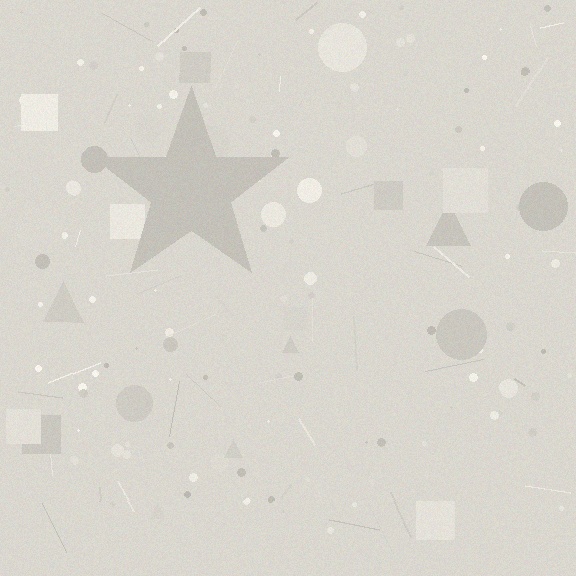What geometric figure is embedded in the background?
A star is embedded in the background.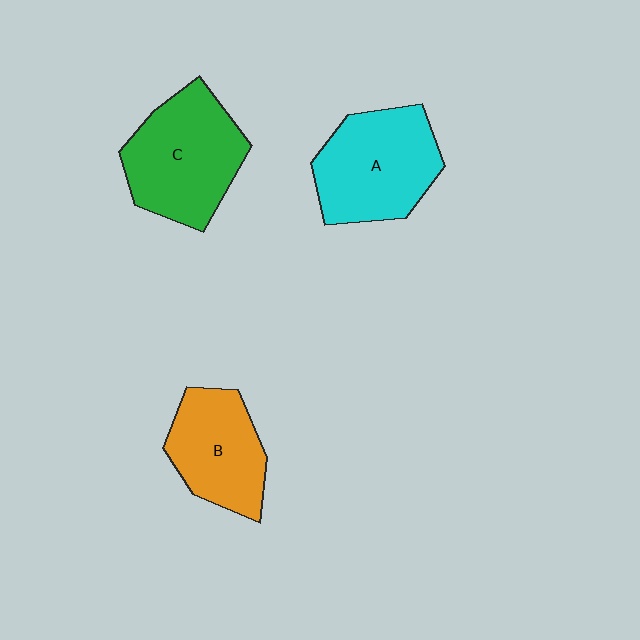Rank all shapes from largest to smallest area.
From largest to smallest: C (green), A (cyan), B (orange).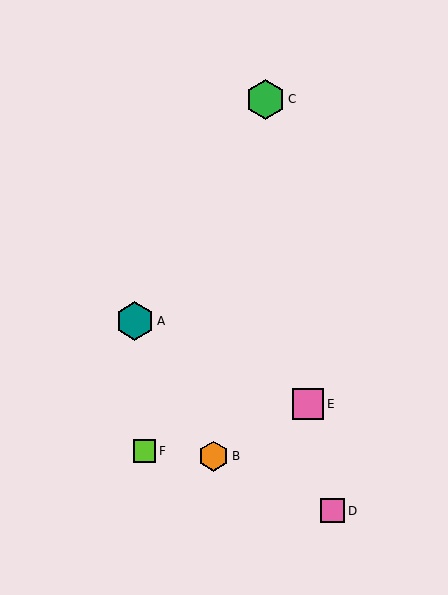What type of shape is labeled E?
Shape E is a pink square.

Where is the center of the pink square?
The center of the pink square is at (333, 511).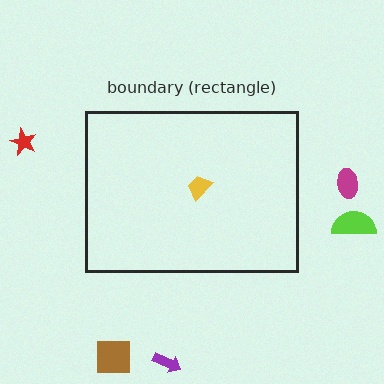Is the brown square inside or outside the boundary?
Outside.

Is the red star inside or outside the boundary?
Outside.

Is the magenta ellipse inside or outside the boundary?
Outside.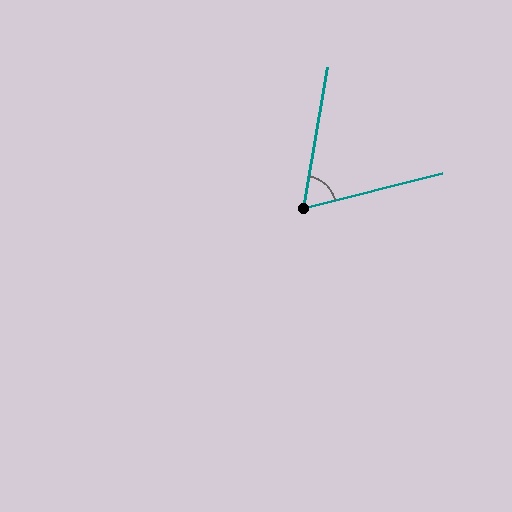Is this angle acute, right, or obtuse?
It is acute.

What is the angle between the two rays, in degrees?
Approximately 66 degrees.